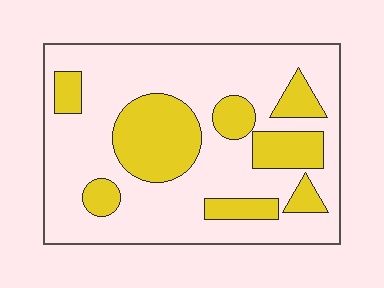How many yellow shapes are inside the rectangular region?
8.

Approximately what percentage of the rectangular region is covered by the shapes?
Approximately 30%.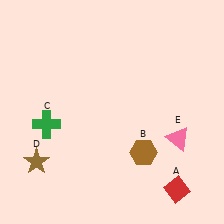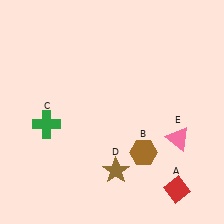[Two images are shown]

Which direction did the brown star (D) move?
The brown star (D) moved right.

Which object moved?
The brown star (D) moved right.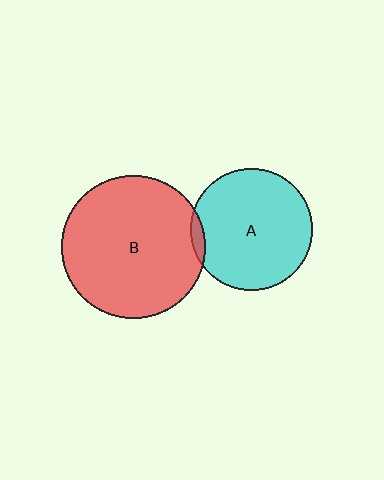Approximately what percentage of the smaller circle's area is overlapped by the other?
Approximately 5%.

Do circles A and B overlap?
Yes.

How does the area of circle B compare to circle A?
Approximately 1.4 times.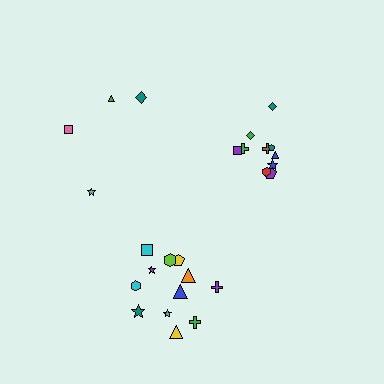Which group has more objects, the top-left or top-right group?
The top-right group.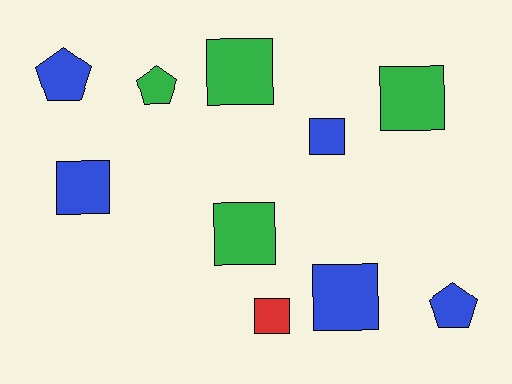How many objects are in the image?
There are 10 objects.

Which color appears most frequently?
Blue, with 5 objects.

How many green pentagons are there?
There is 1 green pentagon.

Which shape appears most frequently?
Square, with 7 objects.